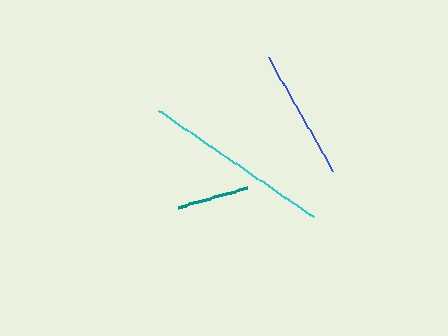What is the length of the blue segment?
The blue segment is approximately 130 pixels long.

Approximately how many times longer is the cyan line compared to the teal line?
The cyan line is approximately 2.6 times the length of the teal line.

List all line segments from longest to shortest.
From longest to shortest: cyan, blue, teal.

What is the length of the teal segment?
The teal segment is approximately 72 pixels long.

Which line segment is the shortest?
The teal line is the shortest at approximately 72 pixels.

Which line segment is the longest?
The cyan line is the longest at approximately 188 pixels.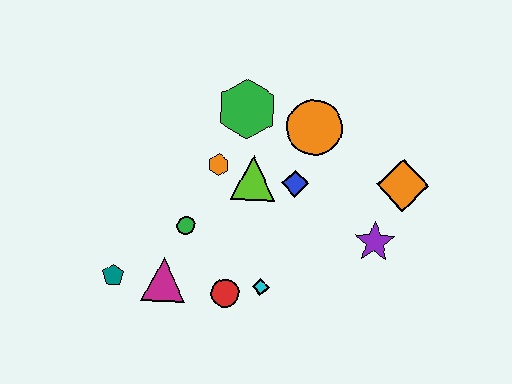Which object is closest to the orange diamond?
The purple star is closest to the orange diamond.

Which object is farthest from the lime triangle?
The teal pentagon is farthest from the lime triangle.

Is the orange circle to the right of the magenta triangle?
Yes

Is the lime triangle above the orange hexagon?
No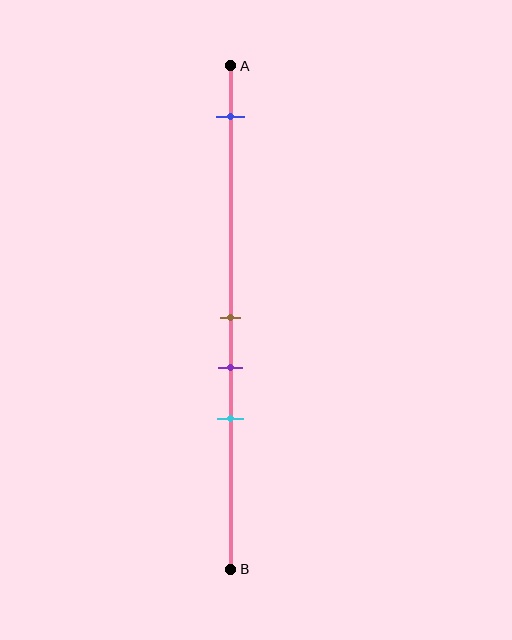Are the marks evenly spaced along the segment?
No, the marks are not evenly spaced.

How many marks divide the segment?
There are 4 marks dividing the segment.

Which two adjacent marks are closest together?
The brown and purple marks are the closest adjacent pair.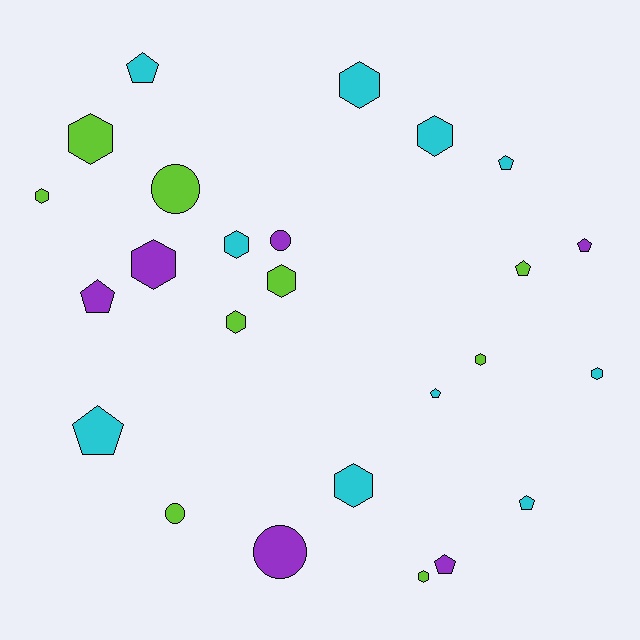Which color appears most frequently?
Cyan, with 10 objects.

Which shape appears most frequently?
Hexagon, with 12 objects.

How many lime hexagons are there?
There are 6 lime hexagons.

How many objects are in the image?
There are 25 objects.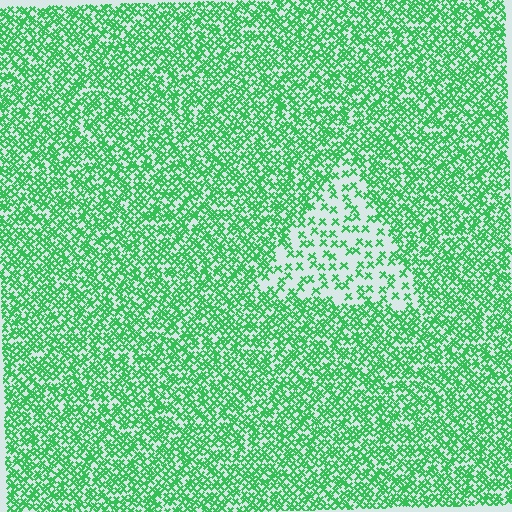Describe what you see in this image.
The image contains small green elements arranged at two different densities. A triangle-shaped region is visible where the elements are less densely packed than the surrounding area.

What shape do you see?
I see a triangle.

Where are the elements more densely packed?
The elements are more densely packed outside the triangle boundary.